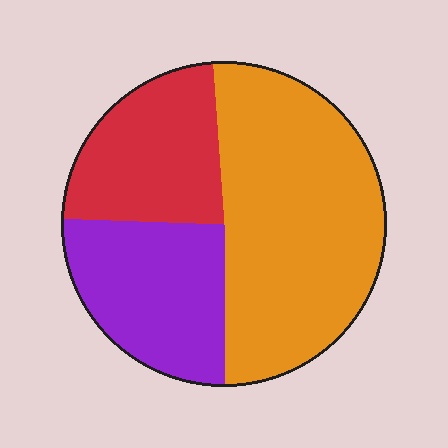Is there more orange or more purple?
Orange.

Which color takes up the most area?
Orange, at roughly 50%.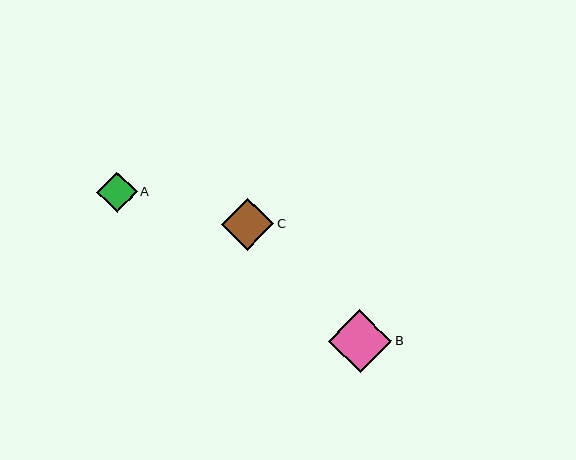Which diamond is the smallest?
Diamond A is the smallest with a size of approximately 41 pixels.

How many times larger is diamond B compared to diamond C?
Diamond B is approximately 1.2 times the size of diamond C.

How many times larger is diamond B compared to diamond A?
Diamond B is approximately 1.5 times the size of diamond A.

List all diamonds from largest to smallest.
From largest to smallest: B, C, A.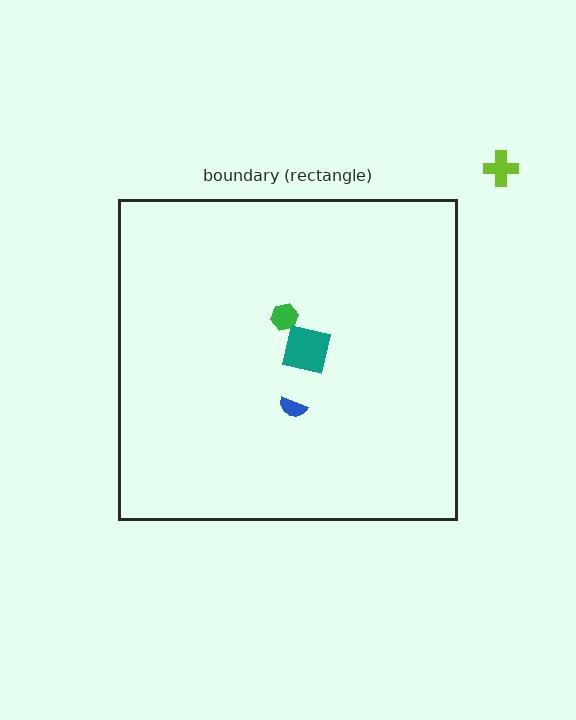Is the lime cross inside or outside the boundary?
Outside.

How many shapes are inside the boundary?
3 inside, 1 outside.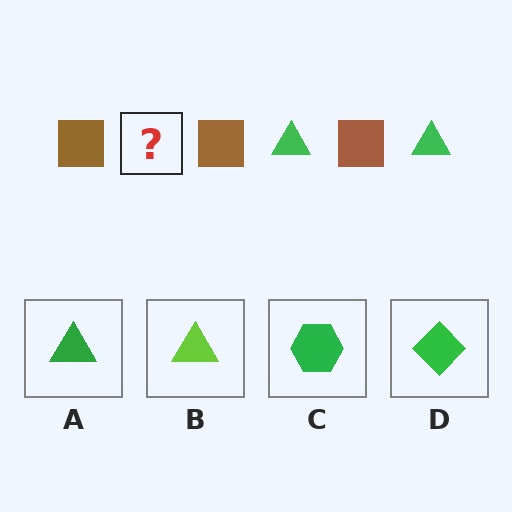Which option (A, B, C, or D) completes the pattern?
A.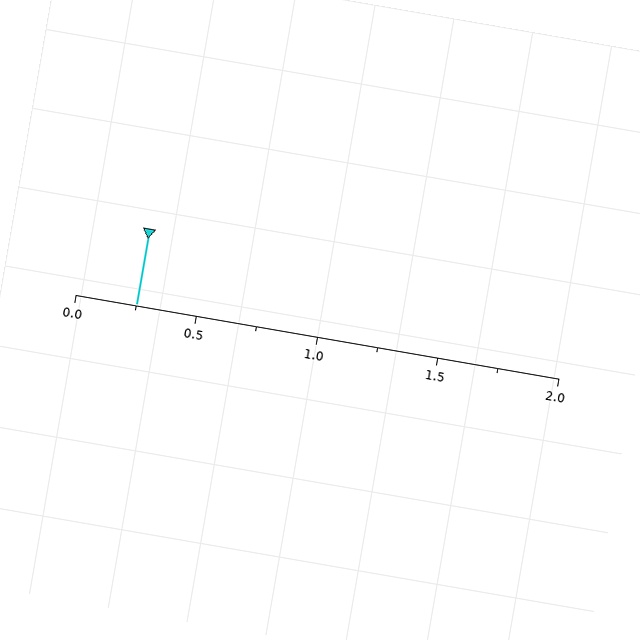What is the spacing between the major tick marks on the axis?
The major ticks are spaced 0.5 apart.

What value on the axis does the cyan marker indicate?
The marker indicates approximately 0.25.